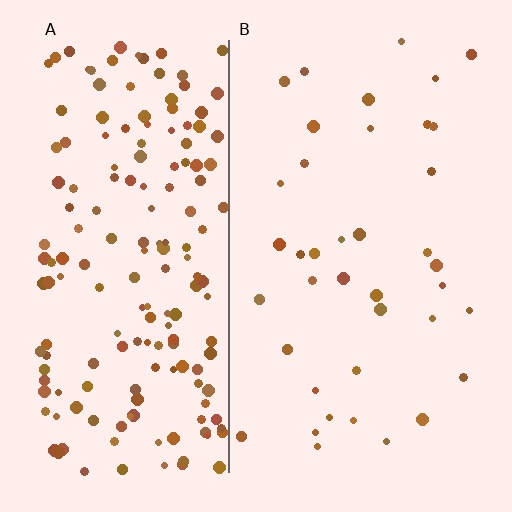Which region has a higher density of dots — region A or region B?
A (the left).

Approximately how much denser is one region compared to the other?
Approximately 4.5× — region A over region B.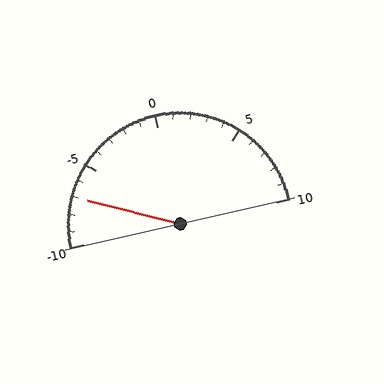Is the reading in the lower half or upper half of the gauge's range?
The reading is in the lower half of the range (-10 to 10).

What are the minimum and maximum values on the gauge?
The gauge ranges from -10 to 10.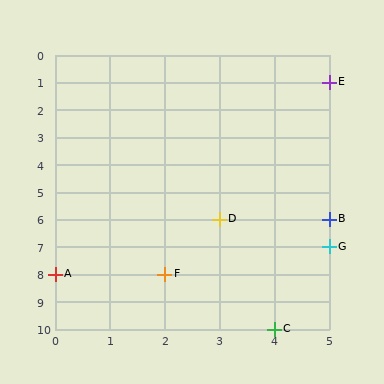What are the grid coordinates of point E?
Point E is at grid coordinates (5, 1).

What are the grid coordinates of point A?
Point A is at grid coordinates (0, 8).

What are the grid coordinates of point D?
Point D is at grid coordinates (3, 6).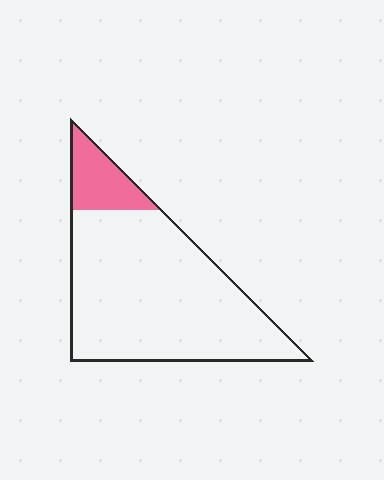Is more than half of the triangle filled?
No.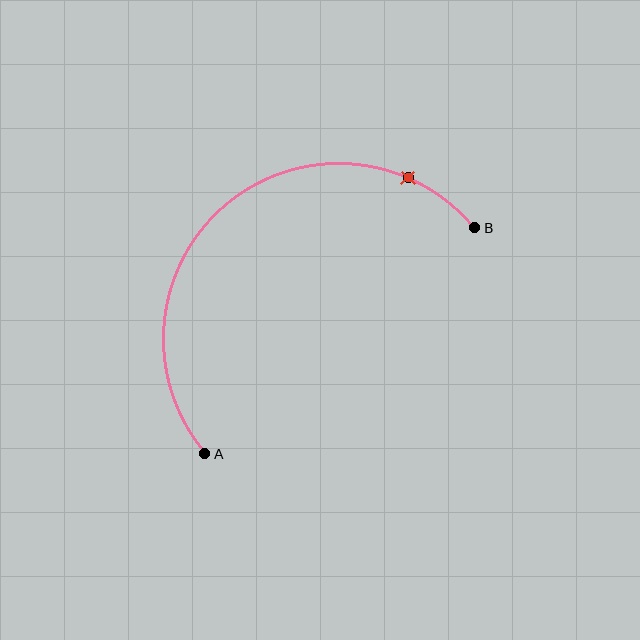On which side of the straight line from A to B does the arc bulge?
The arc bulges above and to the left of the straight line connecting A and B.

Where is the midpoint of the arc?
The arc midpoint is the point on the curve farthest from the straight line joining A and B. It sits above and to the left of that line.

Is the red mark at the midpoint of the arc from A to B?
No. The red mark lies on the arc but is closer to endpoint B. The arc midpoint would be at the point on the curve equidistant along the arc from both A and B.